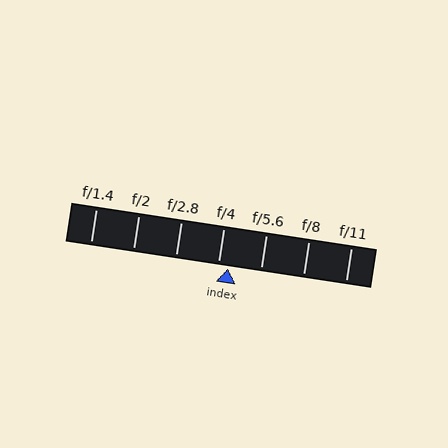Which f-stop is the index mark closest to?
The index mark is closest to f/4.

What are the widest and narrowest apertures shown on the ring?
The widest aperture shown is f/1.4 and the narrowest is f/11.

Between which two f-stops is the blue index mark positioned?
The index mark is between f/4 and f/5.6.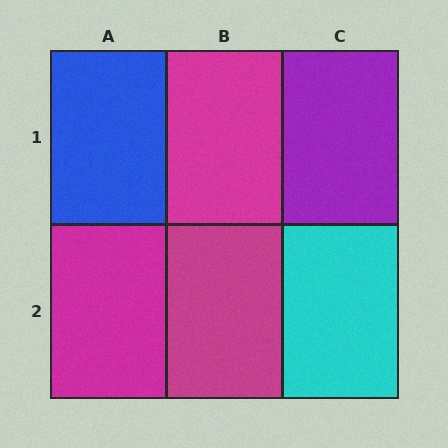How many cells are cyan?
1 cell is cyan.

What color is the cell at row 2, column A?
Magenta.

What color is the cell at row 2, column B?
Magenta.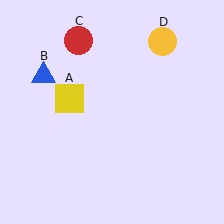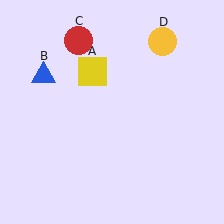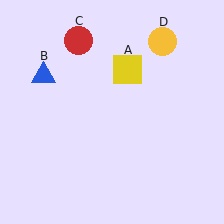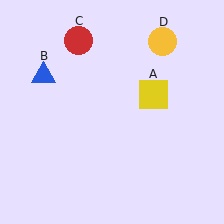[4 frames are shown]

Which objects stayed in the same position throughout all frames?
Blue triangle (object B) and red circle (object C) and yellow circle (object D) remained stationary.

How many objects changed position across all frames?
1 object changed position: yellow square (object A).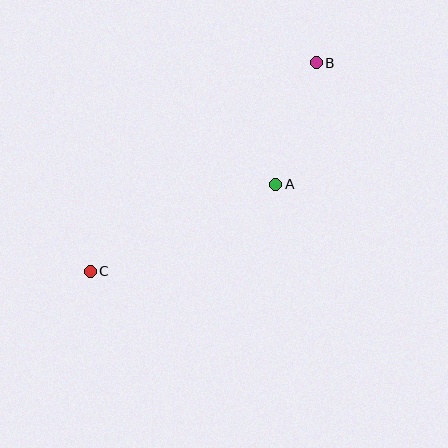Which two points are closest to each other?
Points A and B are closest to each other.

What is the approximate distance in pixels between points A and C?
The distance between A and C is approximately 205 pixels.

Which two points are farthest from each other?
Points B and C are farthest from each other.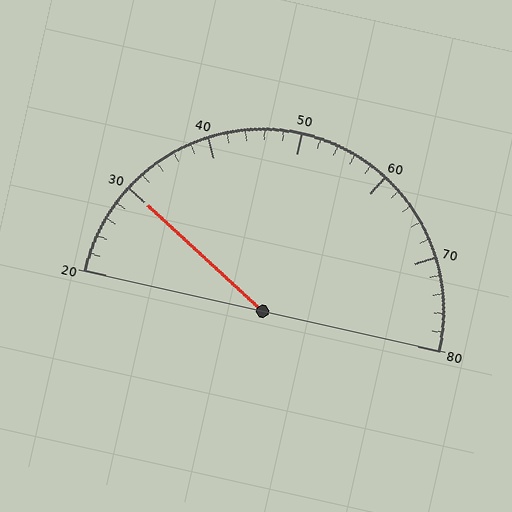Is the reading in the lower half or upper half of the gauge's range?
The reading is in the lower half of the range (20 to 80).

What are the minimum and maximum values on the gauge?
The gauge ranges from 20 to 80.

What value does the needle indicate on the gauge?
The needle indicates approximately 30.